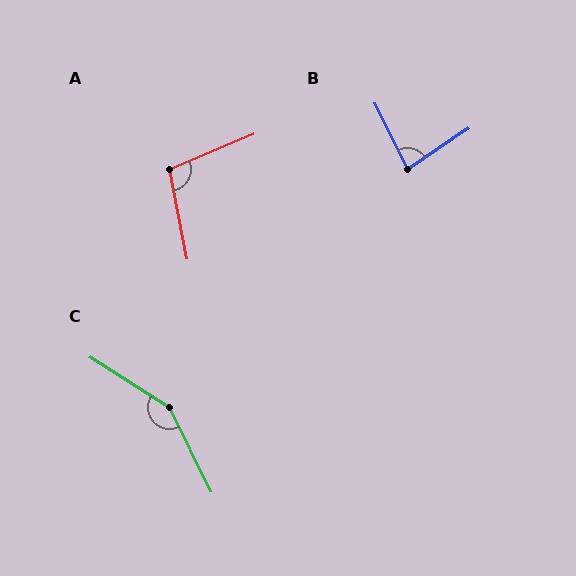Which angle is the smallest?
B, at approximately 82 degrees.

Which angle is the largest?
C, at approximately 149 degrees.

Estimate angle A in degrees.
Approximately 102 degrees.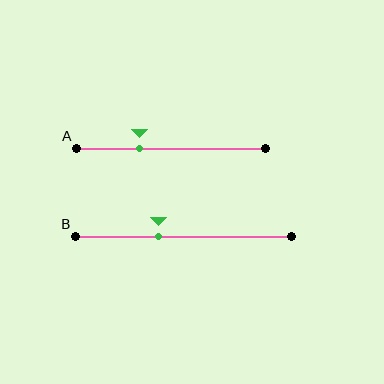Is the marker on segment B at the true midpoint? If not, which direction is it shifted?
No, the marker on segment B is shifted to the left by about 12% of the segment length.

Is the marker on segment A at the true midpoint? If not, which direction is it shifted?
No, the marker on segment A is shifted to the left by about 17% of the segment length.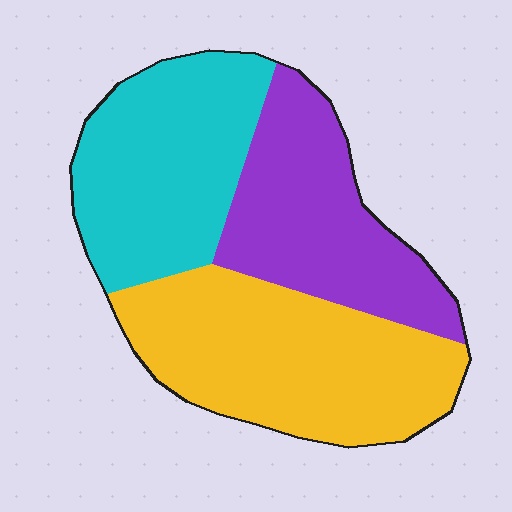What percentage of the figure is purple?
Purple covers about 30% of the figure.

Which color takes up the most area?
Yellow, at roughly 40%.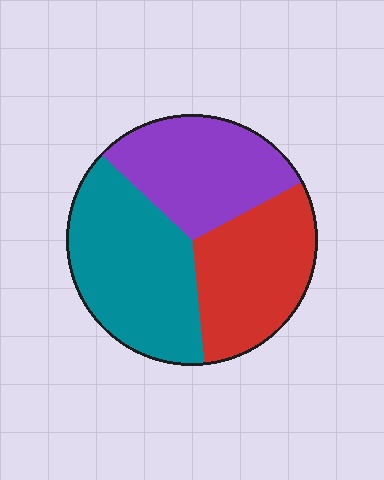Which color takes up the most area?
Teal, at roughly 40%.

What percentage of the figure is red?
Red takes up about one third (1/3) of the figure.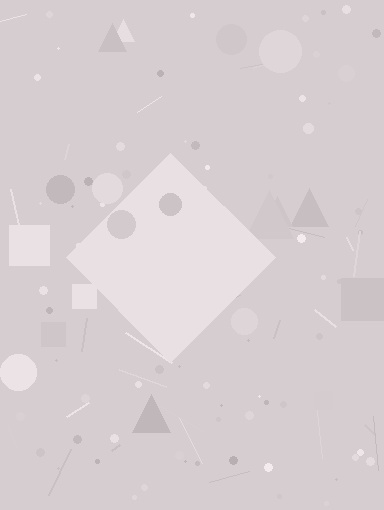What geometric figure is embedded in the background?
A diamond is embedded in the background.